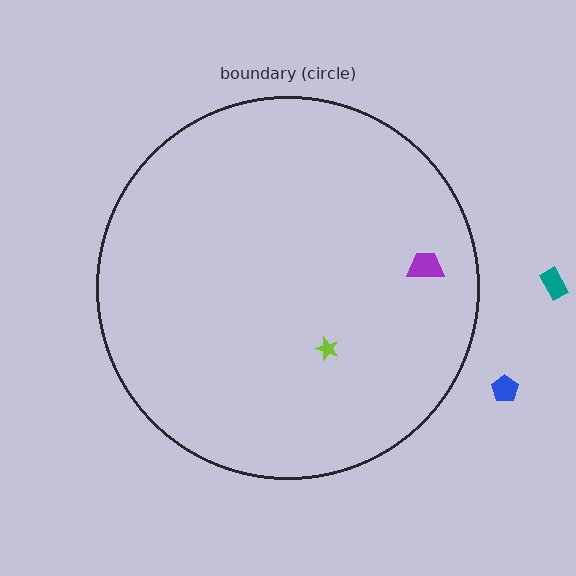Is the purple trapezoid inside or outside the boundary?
Inside.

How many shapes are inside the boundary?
2 inside, 2 outside.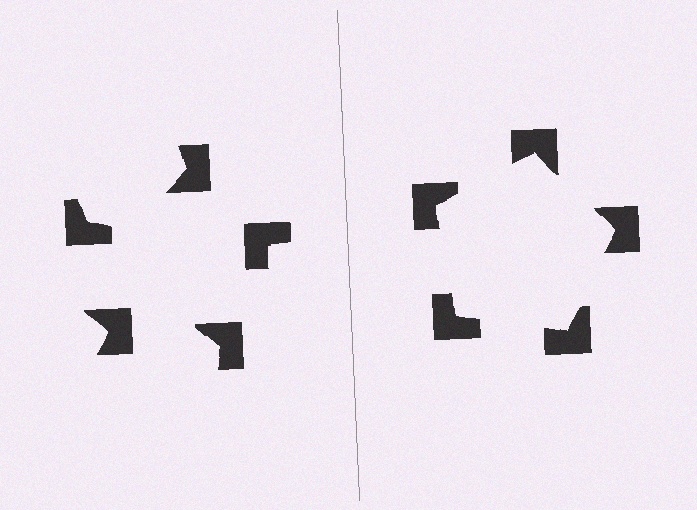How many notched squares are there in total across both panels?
10 — 5 on each side.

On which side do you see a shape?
An illusory pentagon appears on the right side. On the left side the wedge cuts are rotated, so no coherent shape forms.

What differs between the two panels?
The notched squares are positioned identically on both sides; only the wedge orientations differ. On the right they align to a pentagon; on the left they are misaligned.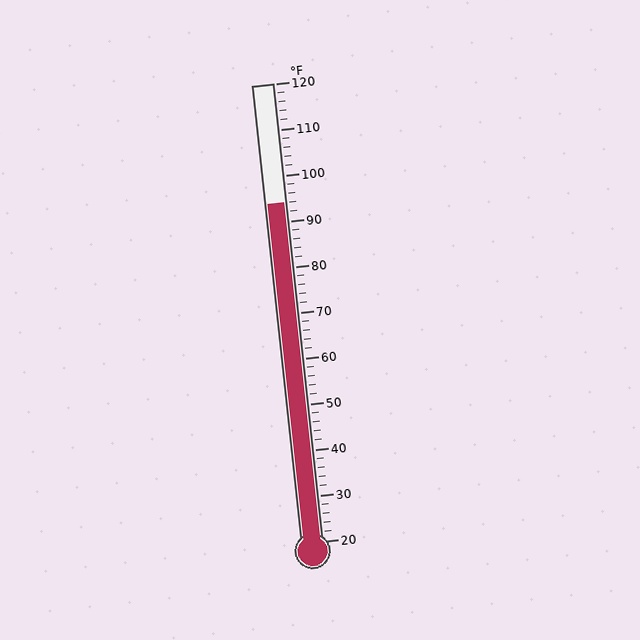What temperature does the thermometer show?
The thermometer shows approximately 94°F.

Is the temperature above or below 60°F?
The temperature is above 60°F.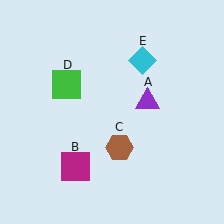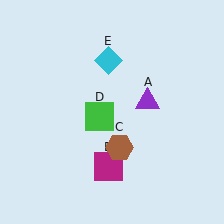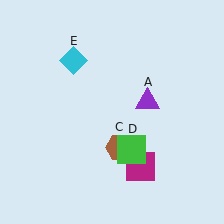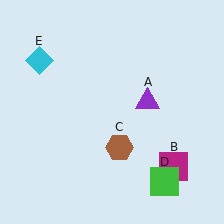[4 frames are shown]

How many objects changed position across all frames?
3 objects changed position: magenta square (object B), green square (object D), cyan diamond (object E).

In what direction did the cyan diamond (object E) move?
The cyan diamond (object E) moved left.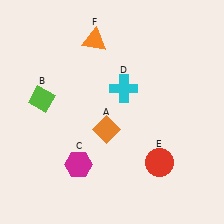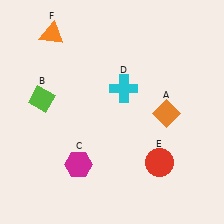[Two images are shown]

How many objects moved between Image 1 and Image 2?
2 objects moved between the two images.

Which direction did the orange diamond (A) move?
The orange diamond (A) moved right.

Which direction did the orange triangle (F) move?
The orange triangle (F) moved left.